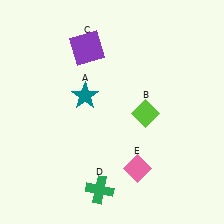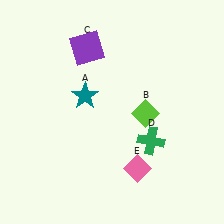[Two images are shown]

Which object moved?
The green cross (D) moved right.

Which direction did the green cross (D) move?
The green cross (D) moved right.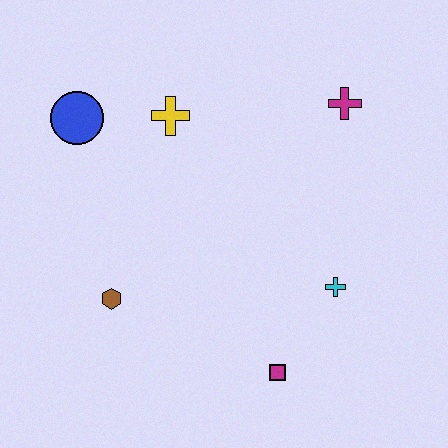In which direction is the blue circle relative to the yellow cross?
The blue circle is to the left of the yellow cross.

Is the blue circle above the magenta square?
Yes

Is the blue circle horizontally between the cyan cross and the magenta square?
No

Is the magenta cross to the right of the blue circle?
Yes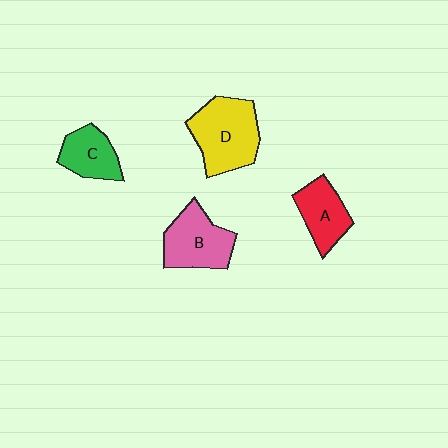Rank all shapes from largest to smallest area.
From largest to smallest: D (yellow), B (pink), A (red), C (green).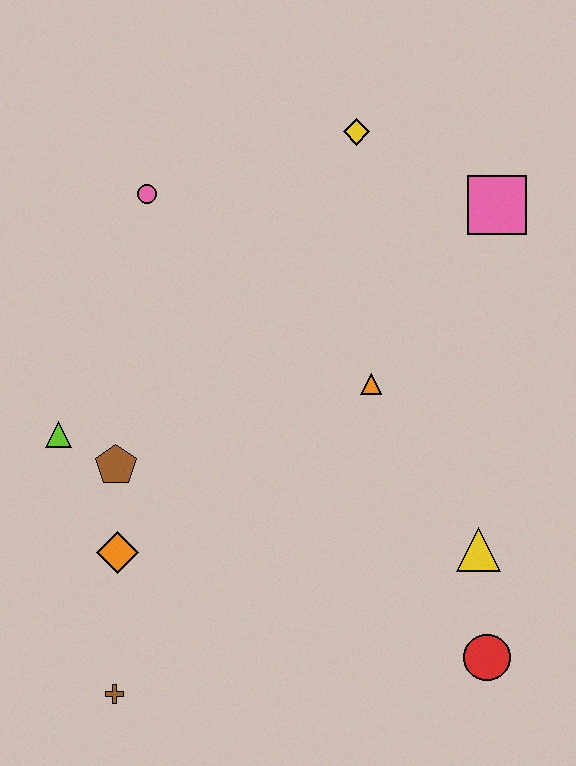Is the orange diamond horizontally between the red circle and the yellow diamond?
No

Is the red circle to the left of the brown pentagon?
No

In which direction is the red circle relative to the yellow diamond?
The red circle is below the yellow diamond.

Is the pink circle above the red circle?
Yes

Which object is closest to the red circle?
The yellow triangle is closest to the red circle.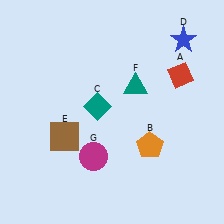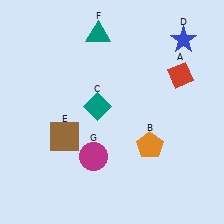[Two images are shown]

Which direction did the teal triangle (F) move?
The teal triangle (F) moved up.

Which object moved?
The teal triangle (F) moved up.